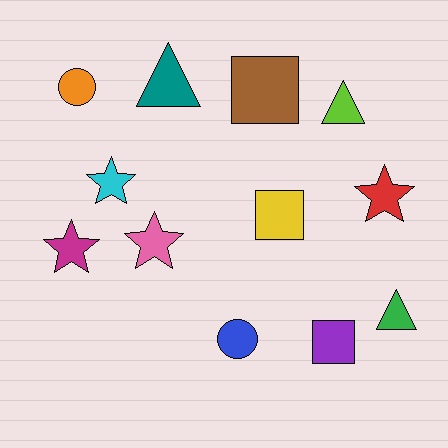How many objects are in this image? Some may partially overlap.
There are 12 objects.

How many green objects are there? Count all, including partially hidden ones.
There is 1 green object.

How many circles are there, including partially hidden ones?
There are 2 circles.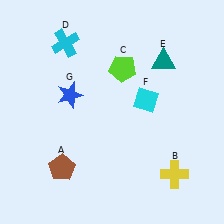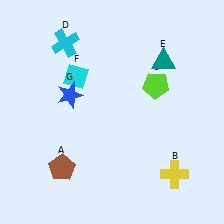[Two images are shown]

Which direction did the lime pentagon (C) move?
The lime pentagon (C) moved right.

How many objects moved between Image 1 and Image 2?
2 objects moved between the two images.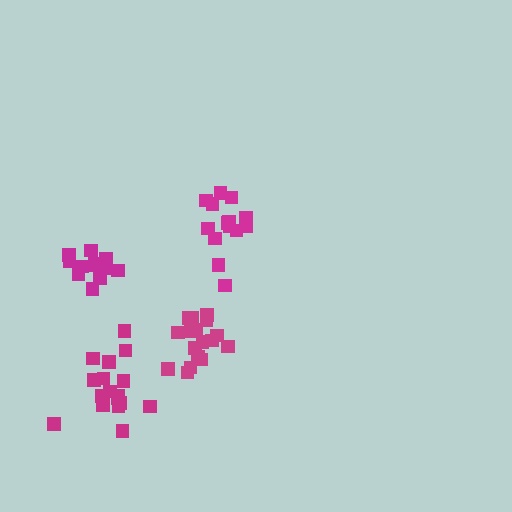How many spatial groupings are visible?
There are 4 spatial groupings.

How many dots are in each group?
Group 1: 14 dots, Group 2: 17 dots, Group 3: 17 dots, Group 4: 15 dots (63 total).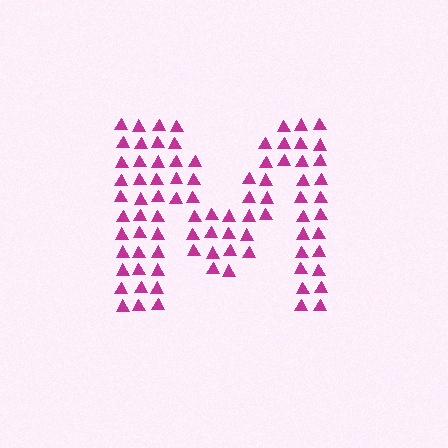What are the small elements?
The small elements are triangles.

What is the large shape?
The large shape is the letter M.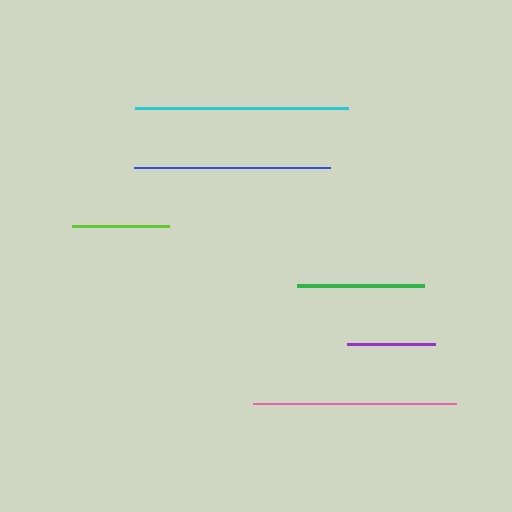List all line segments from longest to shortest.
From longest to shortest: cyan, pink, blue, green, lime, purple.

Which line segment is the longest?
The cyan line is the longest at approximately 213 pixels.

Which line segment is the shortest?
The purple line is the shortest at approximately 88 pixels.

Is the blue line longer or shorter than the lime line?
The blue line is longer than the lime line.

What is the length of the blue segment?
The blue segment is approximately 196 pixels long.